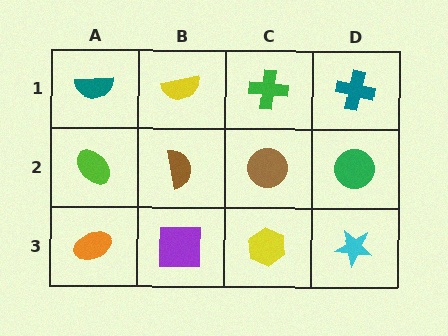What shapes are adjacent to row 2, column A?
A teal semicircle (row 1, column A), an orange ellipse (row 3, column A), a brown semicircle (row 2, column B).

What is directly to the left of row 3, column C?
A purple square.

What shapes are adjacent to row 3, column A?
A lime ellipse (row 2, column A), a purple square (row 3, column B).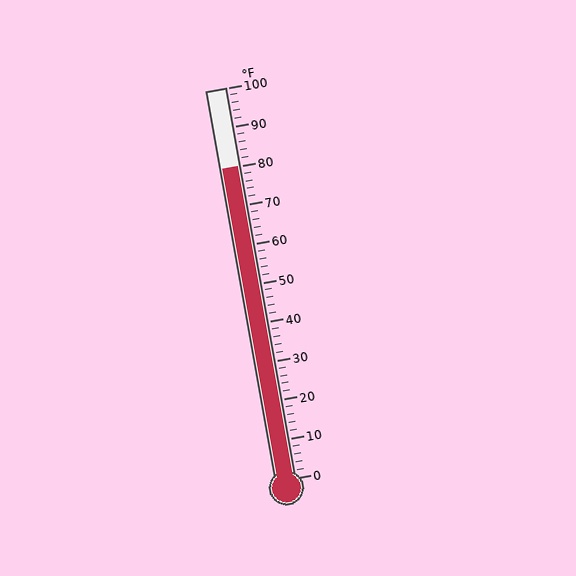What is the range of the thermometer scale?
The thermometer scale ranges from 0°F to 100°F.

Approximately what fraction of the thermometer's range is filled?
The thermometer is filled to approximately 80% of its range.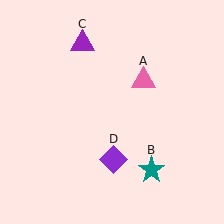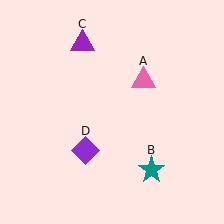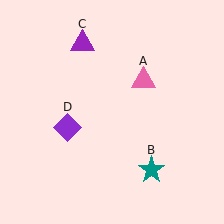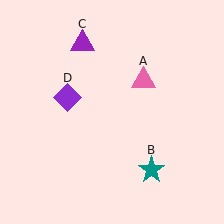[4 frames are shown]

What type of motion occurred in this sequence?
The purple diamond (object D) rotated clockwise around the center of the scene.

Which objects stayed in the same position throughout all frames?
Pink triangle (object A) and teal star (object B) and purple triangle (object C) remained stationary.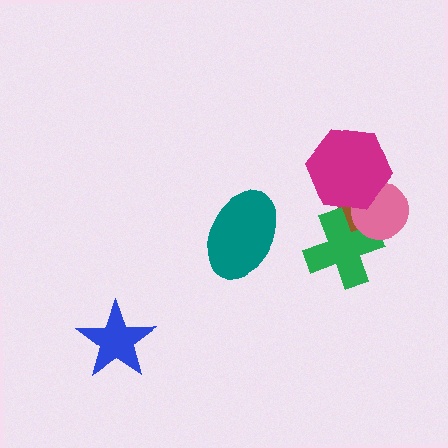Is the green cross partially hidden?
Yes, it is partially covered by another shape.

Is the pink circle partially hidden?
Yes, it is partially covered by another shape.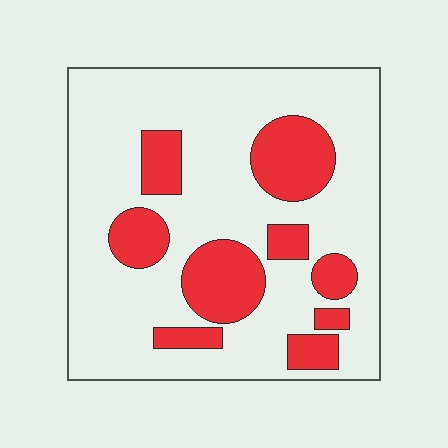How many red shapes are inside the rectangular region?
9.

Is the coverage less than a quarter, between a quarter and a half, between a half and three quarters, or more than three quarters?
Less than a quarter.